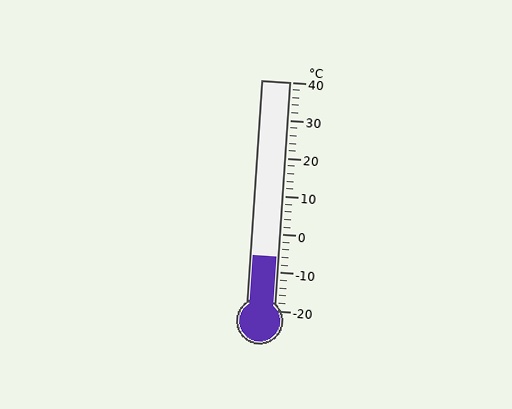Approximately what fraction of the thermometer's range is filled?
The thermometer is filled to approximately 25% of its range.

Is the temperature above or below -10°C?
The temperature is above -10°C.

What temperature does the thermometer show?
The thermometer shows approximately -6°C.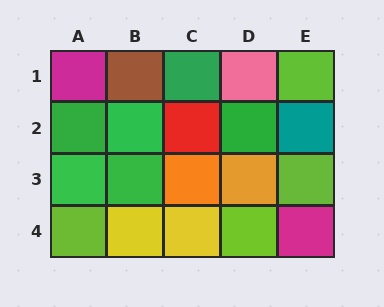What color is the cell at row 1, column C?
Green.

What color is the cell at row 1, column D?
Pink.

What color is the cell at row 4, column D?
Lime.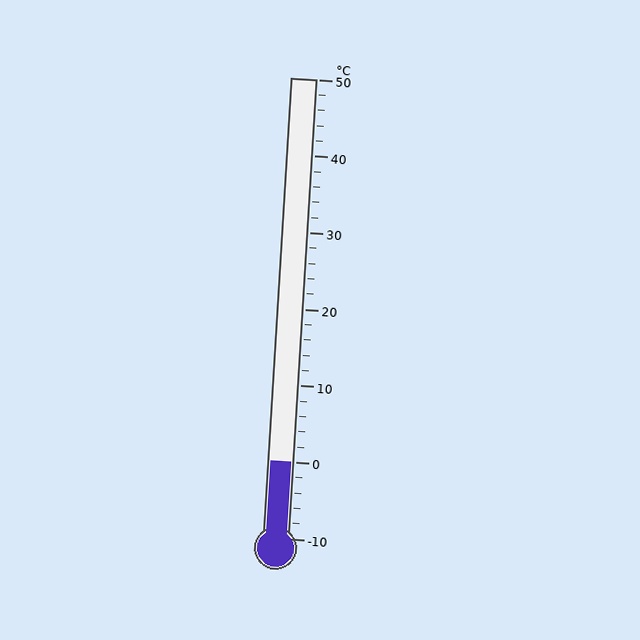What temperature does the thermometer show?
The thermometer shows approximately 0°C.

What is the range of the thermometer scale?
The thermometer scale ranges from -10°C to 50°C.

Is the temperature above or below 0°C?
The temperature is at 0°C.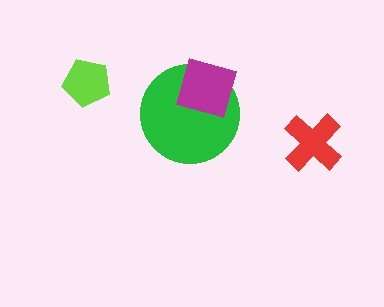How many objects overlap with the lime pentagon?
0 objects overlap with the lime pentagon.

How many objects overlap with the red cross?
0 objects overlap with the red cross.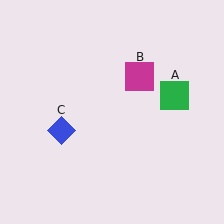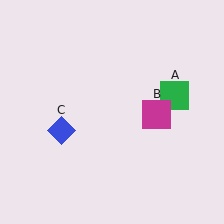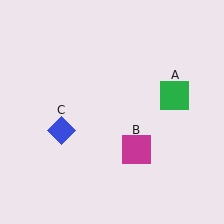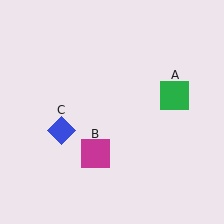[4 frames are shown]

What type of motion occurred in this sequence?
The magenta square (object B) rotated clockwise around the center of the scene.